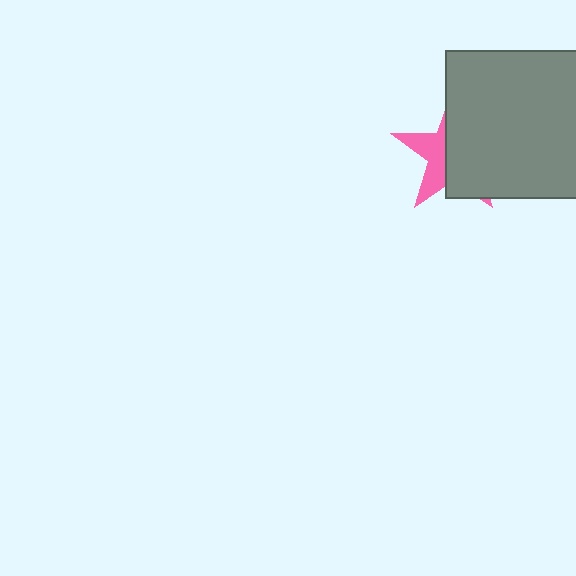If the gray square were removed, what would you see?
You would see the complete pink star.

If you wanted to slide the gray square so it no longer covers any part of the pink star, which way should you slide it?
Slide it right — that is the most direct way to separate the two shapes.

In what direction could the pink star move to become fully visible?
The pink star could move left. That would shift it out from behind the gray square entirely.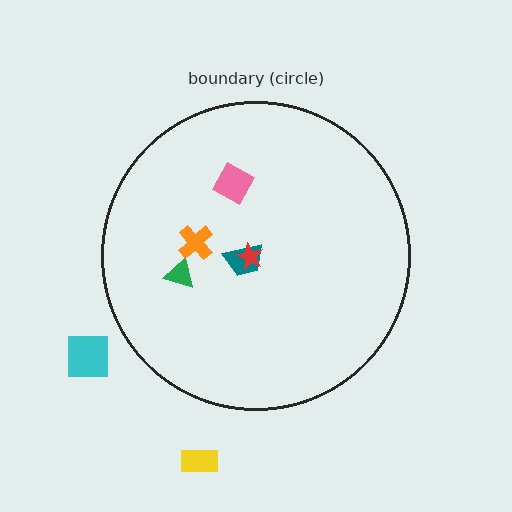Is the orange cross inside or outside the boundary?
Inside.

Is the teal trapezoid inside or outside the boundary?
Inside.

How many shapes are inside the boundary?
5 inside, 2 outside.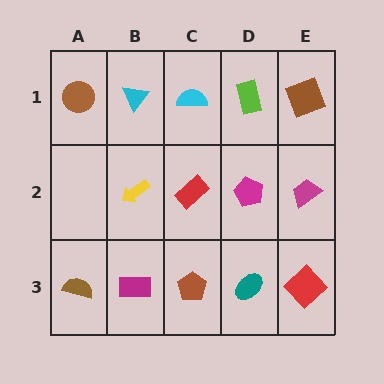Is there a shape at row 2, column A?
No, that cell is empty.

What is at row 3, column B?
A magenta rectangle.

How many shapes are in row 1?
5 shapes.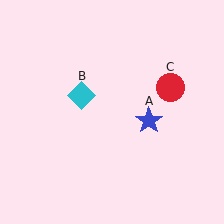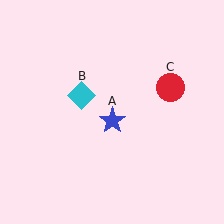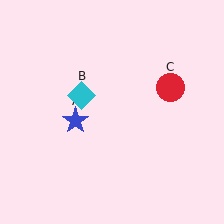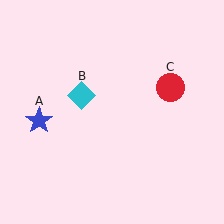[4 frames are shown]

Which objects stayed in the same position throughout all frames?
Cyan diamond (object B) and red circle (object C) remained stationary.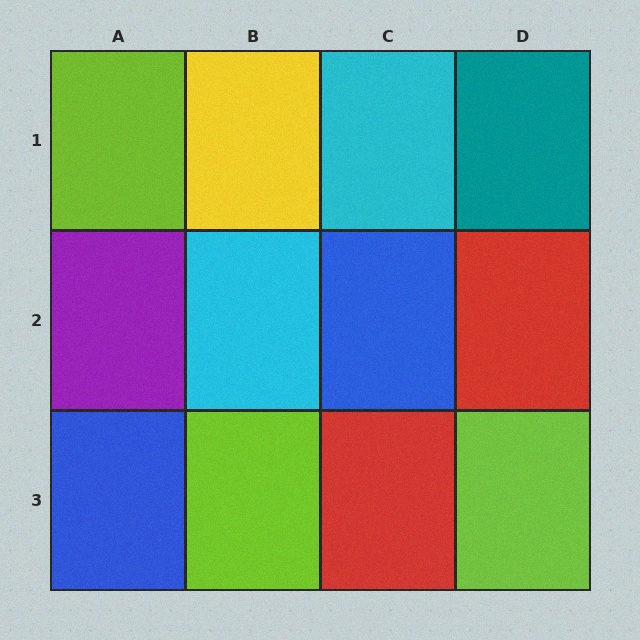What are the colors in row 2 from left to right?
Purple, cyan, blue, red.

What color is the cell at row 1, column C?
Cyan.